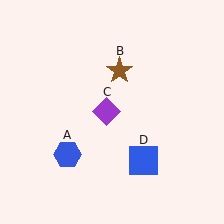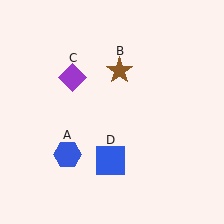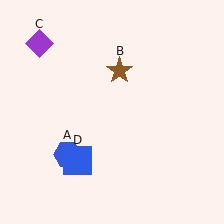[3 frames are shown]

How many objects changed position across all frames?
2 objects changed position: purple diamond (object C), blue square (object D).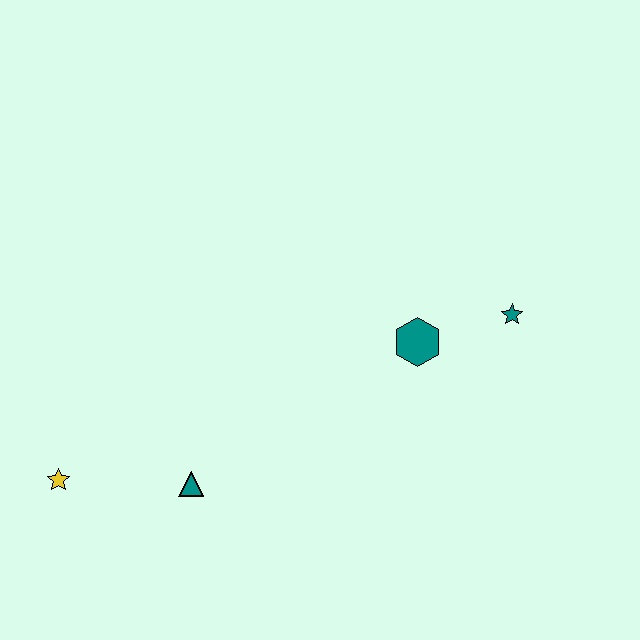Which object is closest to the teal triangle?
The yellow star is closest to the teal triangle.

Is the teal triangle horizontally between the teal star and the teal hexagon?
No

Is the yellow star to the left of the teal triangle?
Yes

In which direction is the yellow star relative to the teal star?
The yellow star is to the left of the teal star.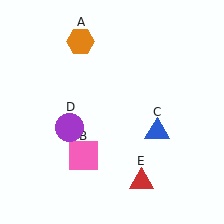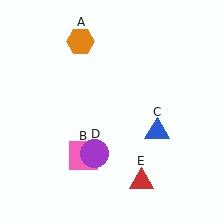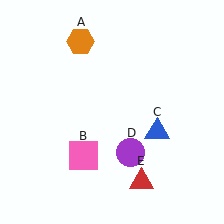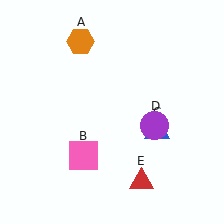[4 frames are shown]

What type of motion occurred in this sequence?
The purple circle (object D) rotated counterclockwise around the center of the scene.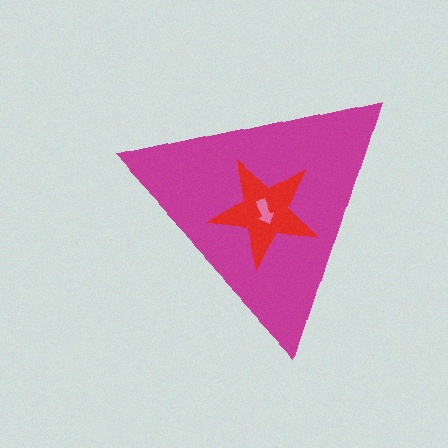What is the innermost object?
The pink arrow.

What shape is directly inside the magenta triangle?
The red star.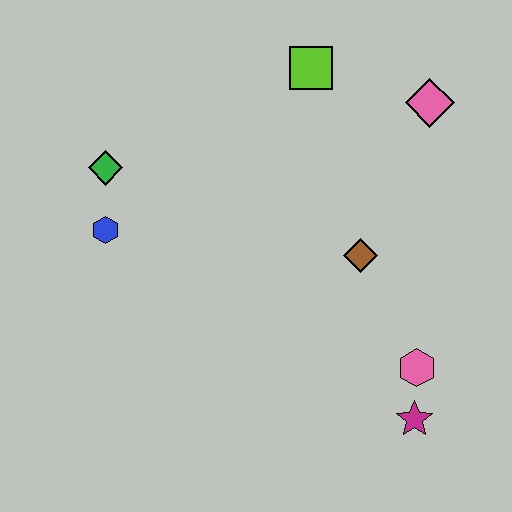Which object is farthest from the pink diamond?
The blue hexagon is farthest from the pink diamond.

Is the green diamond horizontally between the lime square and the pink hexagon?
No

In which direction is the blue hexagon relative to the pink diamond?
The blue hexagon is to the left of the pink diamond.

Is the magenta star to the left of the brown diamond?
No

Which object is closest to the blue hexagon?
The green diamond is closest to the blue hexagon.